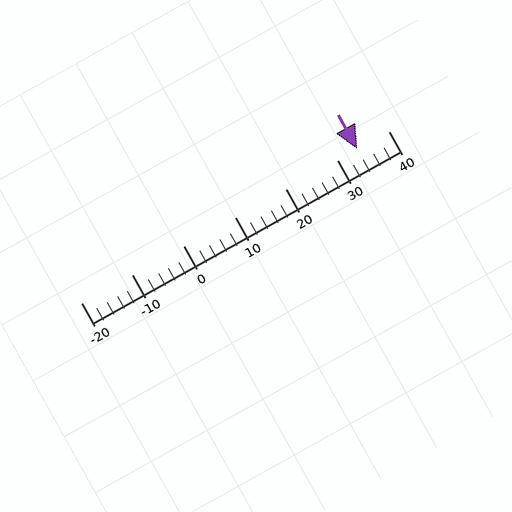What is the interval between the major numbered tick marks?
The major tick marks are spaced 10 units apart.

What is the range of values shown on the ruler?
The ruler shows values from -20 to 40.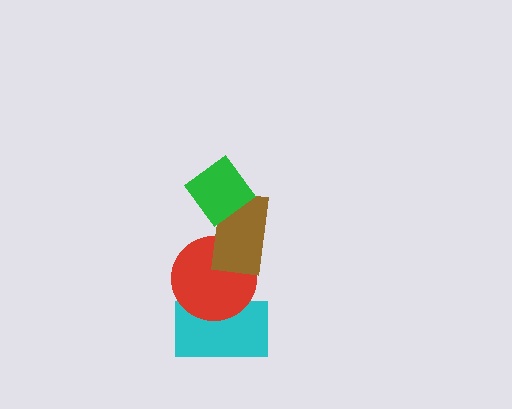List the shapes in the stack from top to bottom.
From top to bottom: the green diamond, the brown rectangle, the red circle, the cyan rectangle.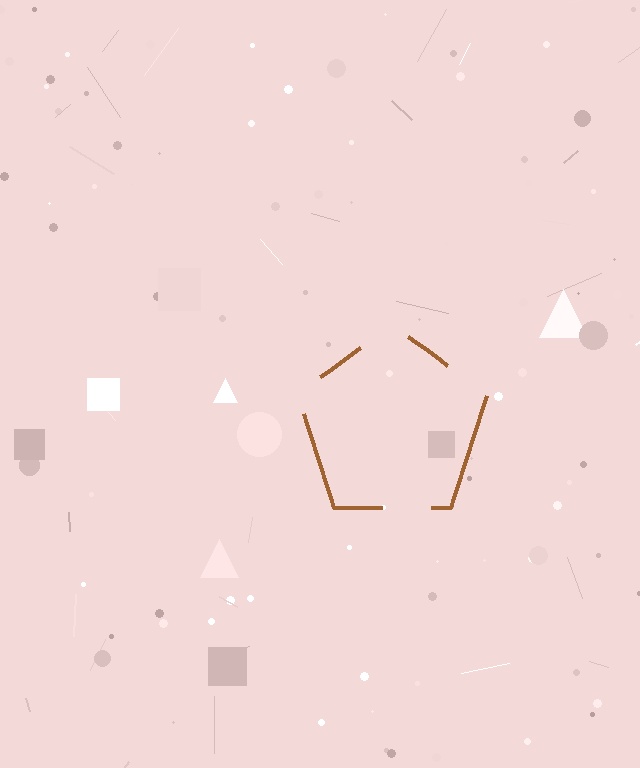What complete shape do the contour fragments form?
The contour fragments form a pentagon.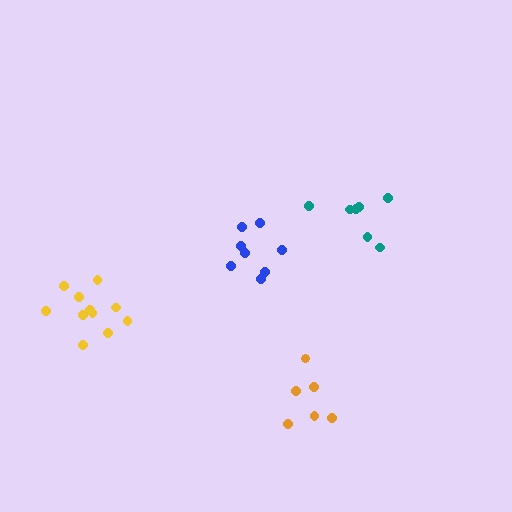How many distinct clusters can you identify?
There are 4 distinct clusters.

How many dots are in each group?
Group 1: 8 dots, Group 2: 6 dots, Group 3: 11 dots, Group 4: 7 dots (32 total).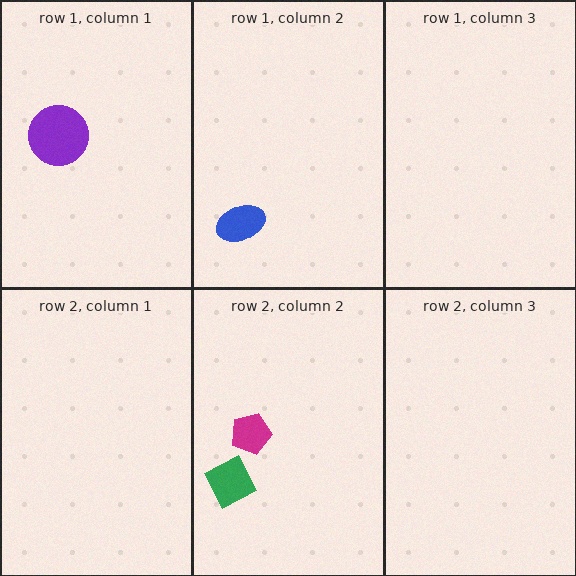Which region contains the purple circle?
The row 1, column 1 region.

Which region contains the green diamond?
The row 2, column 2 region.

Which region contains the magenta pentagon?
The row 2, column 2 region.